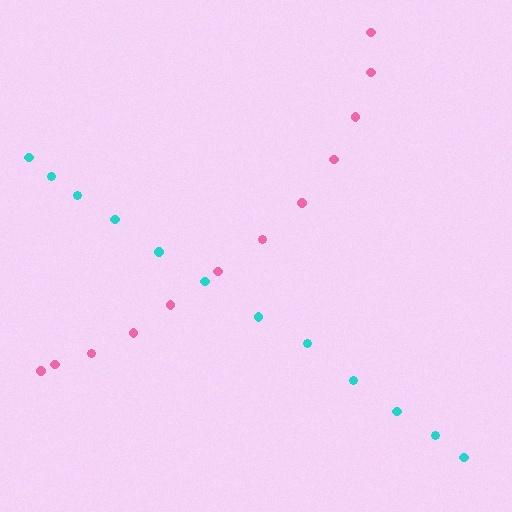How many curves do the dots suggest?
There are 2 distinct paths.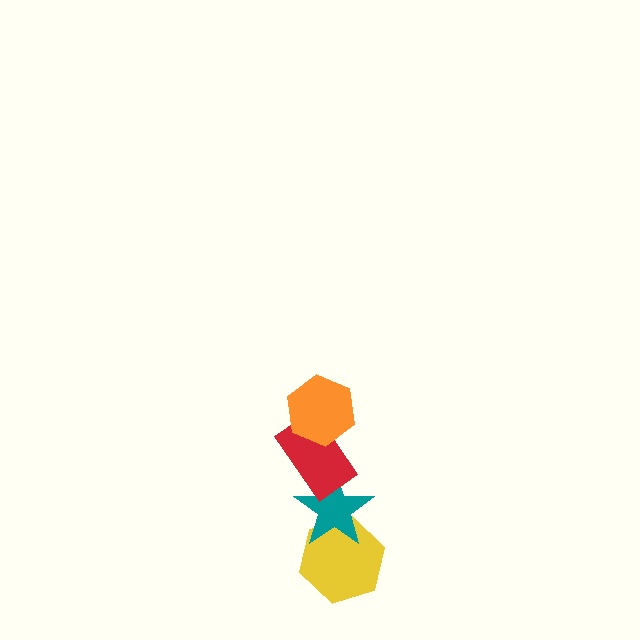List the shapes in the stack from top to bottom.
From top to bottom: the orange hexagon, the red rectangle, the teal star, the yellow hexagon.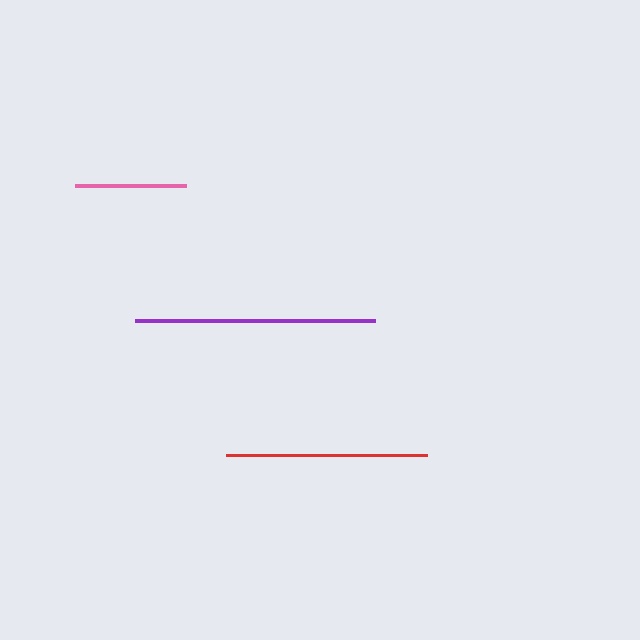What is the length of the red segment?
The red segment is approximately 201 pixels long.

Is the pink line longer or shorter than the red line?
The red line is longer than the pink line.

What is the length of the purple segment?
The purple segment is approximately 239 pixels long.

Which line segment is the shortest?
The pink line is the shortest at approximately 112 pixels.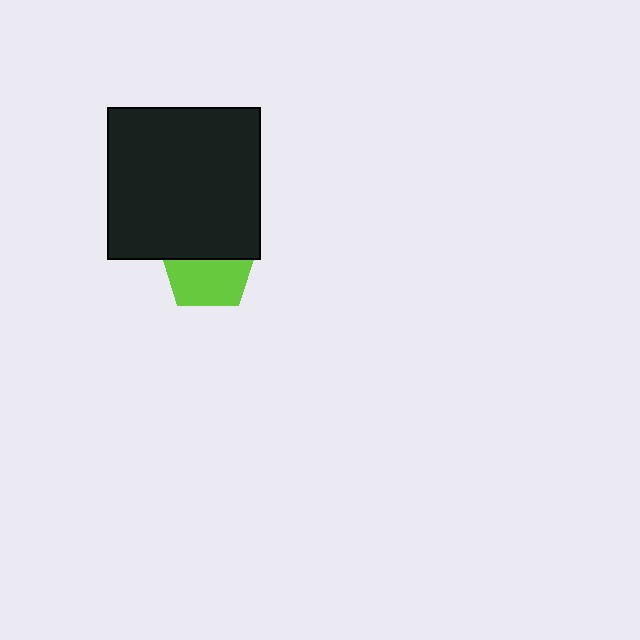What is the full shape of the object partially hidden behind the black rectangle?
The partially hidden object is a lime pentagon.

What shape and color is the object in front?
The object in front is a black rectangle.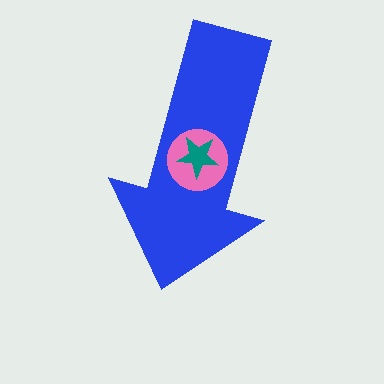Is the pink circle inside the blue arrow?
Yes.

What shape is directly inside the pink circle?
The teal star.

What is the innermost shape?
The teal star.